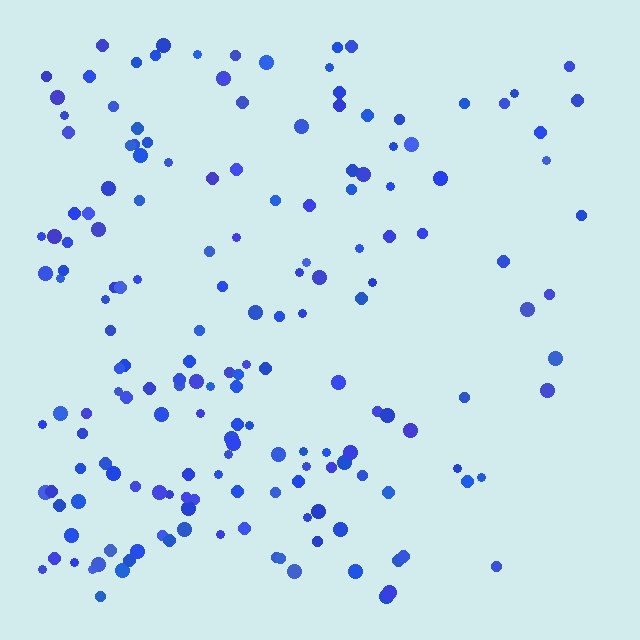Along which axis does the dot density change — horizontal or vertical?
Horizontal.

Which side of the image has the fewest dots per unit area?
The right.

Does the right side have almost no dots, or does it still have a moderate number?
Still a moderate number, just noticeably fewer than the left.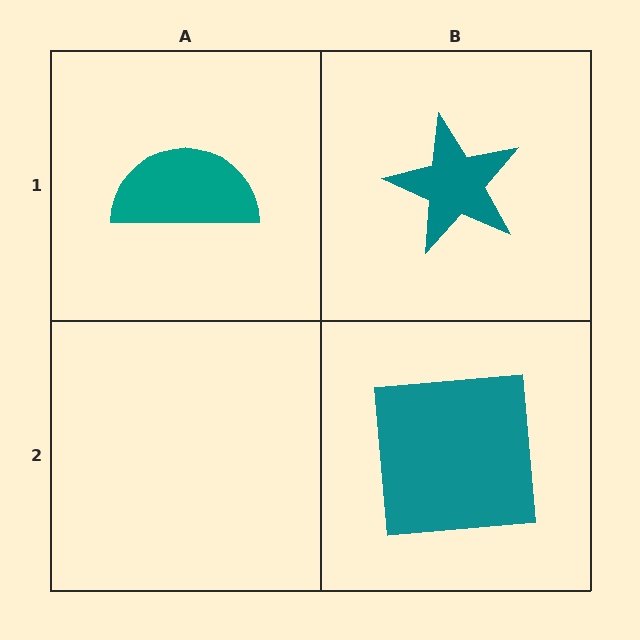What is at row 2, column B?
A teal square.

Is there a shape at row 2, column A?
No, that cell is empty.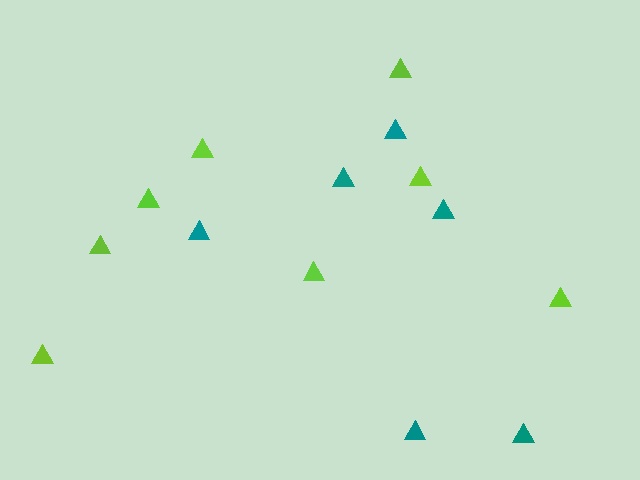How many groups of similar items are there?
There are 2 groups: one group of teal triangles (6) and one group of lime triangles (8).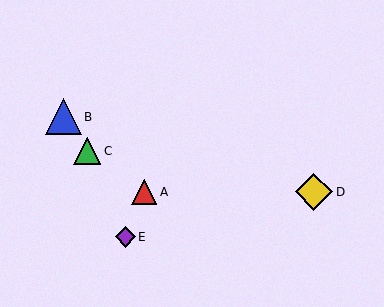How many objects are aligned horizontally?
2 objects (A, D) are aligned horizontally.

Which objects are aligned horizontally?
Objects A, D are aligned horizontally.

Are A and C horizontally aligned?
No, A is at y≈192 and C is at y≈151.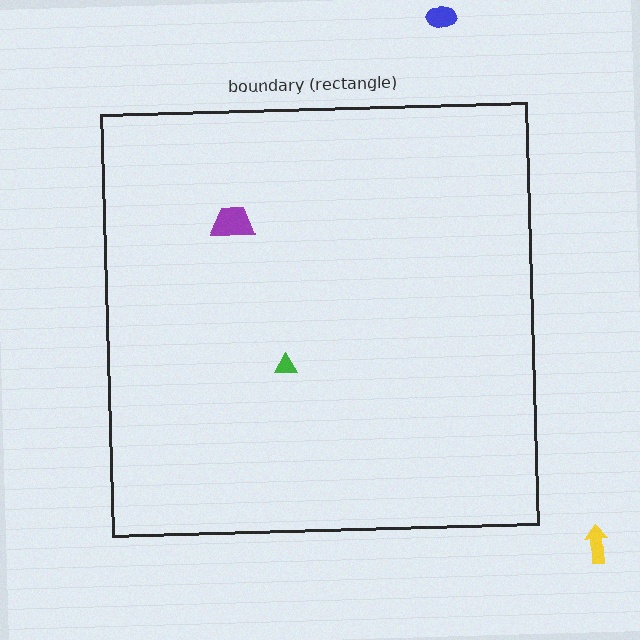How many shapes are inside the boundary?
2 inside, 2 outside.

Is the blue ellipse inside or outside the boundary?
Outside.